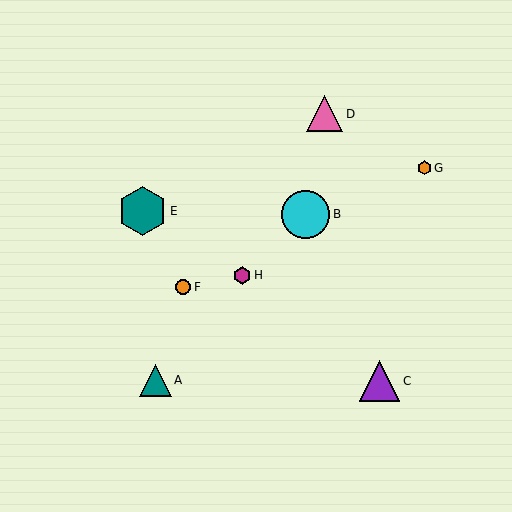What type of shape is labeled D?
Shape D is a pink triangle.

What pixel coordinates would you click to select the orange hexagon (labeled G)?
Click at (424, 168) to select the orange hexagon G.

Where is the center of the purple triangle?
The center of the purple triangle is at (380, 381).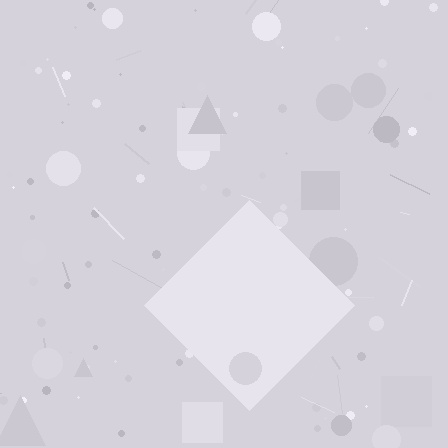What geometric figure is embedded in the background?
A diamond is embedded in the background.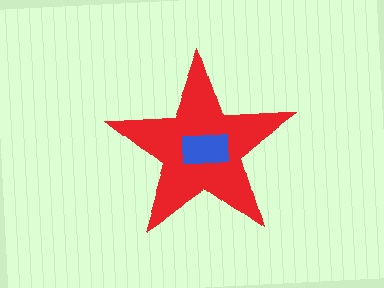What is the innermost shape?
The blue rectangle.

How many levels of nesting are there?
2.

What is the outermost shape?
The red star.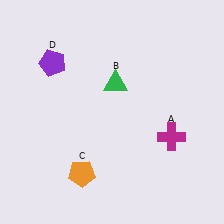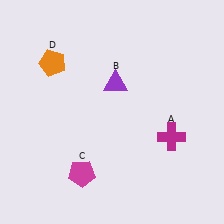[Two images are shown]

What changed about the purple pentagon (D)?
In Image 1, D is purple. In Image 2, it changed to orange.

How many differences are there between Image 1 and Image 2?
There are 3 differences between the two images.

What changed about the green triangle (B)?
In Image 1, B is green. In Image 2, it changed to purple.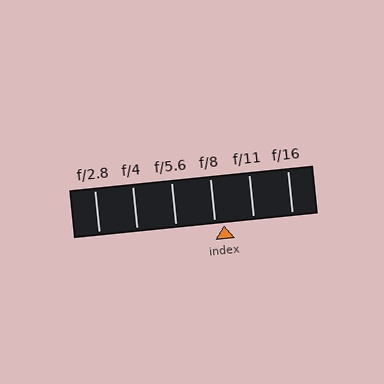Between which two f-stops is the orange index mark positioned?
The index mark is between f/8 and f/11.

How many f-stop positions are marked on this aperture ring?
There are 6 f-stop positions marked.